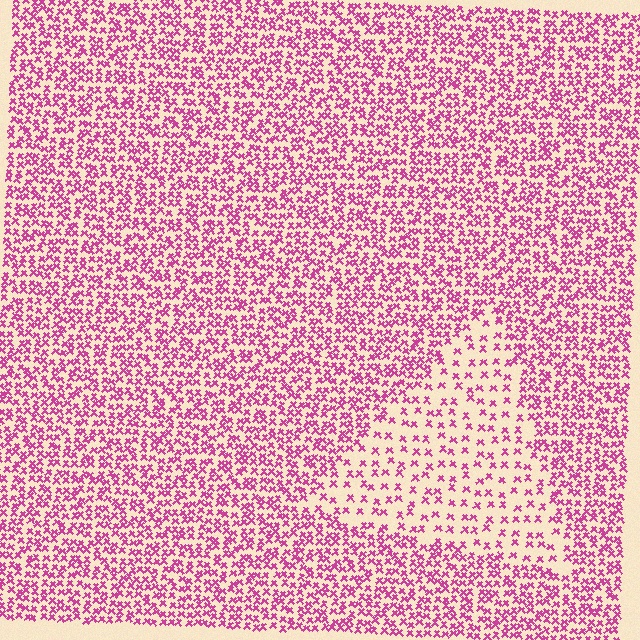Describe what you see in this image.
The image contains small magenta elements arranged at two different densities. A triangle-shaped region is visible where the elements are less densely packed than the surrounding area.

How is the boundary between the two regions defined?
The boundary is defined by a change in element density (approximately 2.3x ratio). All elements are the same color, size, and shape.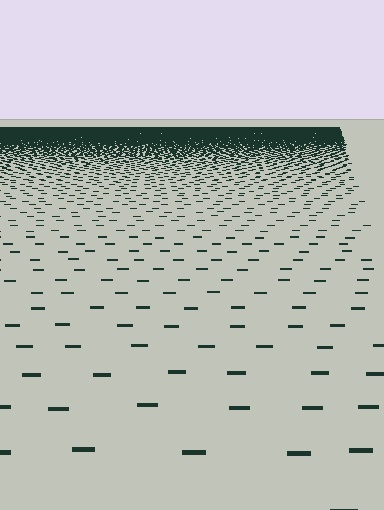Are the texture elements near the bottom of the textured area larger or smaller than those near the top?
Larger. Near the bottom, elements are closer to the viewer and appear at a bigger on-screen size.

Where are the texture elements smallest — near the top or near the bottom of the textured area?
Near the top.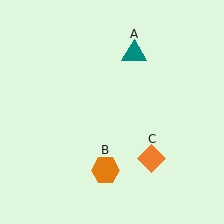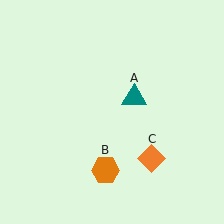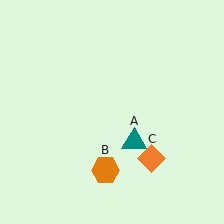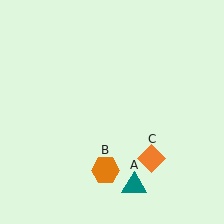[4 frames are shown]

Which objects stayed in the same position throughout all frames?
Orange hexagon (object B) and orange diamond (object C) remained stationary.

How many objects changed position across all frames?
1 object changed position: teal triangle (object A).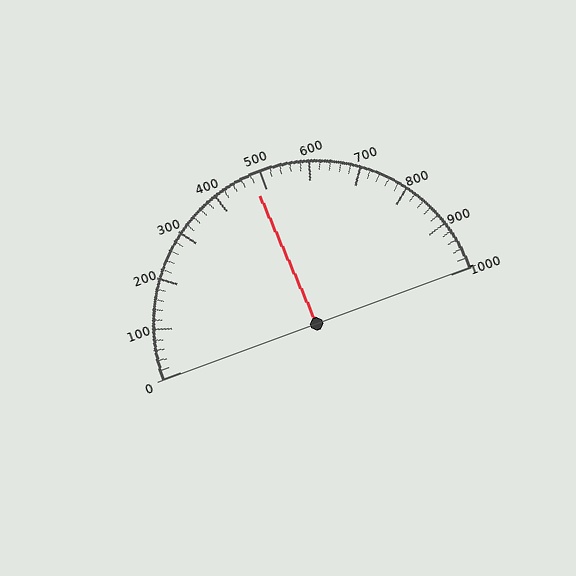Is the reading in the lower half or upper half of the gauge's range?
The reading is in the lower half of the range (0 to 1000).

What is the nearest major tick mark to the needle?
The nearest major tick mark is 500.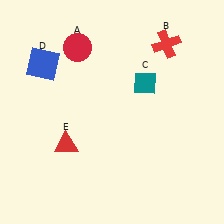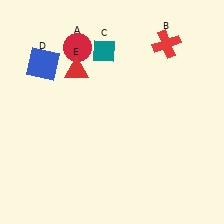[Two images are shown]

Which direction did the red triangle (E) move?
The red triangle (E) moved up.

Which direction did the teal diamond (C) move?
The teal diamond (C) moved left.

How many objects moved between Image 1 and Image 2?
2 objects moved between the two images.